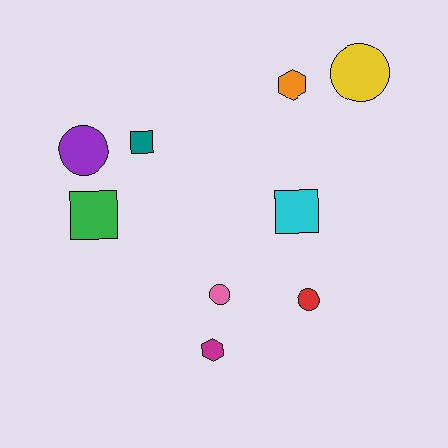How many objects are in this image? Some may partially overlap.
There are 9 objects.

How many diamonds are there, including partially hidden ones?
There are no diamonds.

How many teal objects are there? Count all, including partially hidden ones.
There is 1 teal object.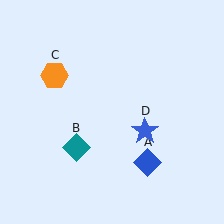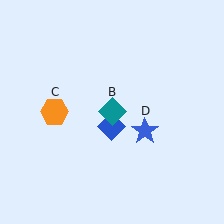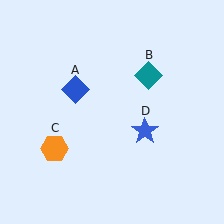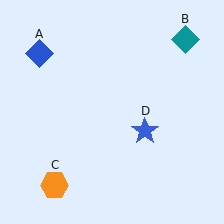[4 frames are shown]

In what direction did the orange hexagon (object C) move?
The orange hexagon (object C) moved down.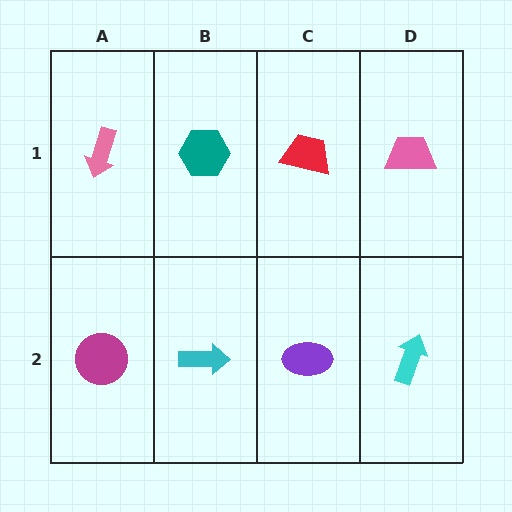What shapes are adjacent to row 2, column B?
A teal hexagon (row 1, column B), a magenta circle (row 2, column A), a purple ellipse (row 2, column C).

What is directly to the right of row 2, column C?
A cyan arrow.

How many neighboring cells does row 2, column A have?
2.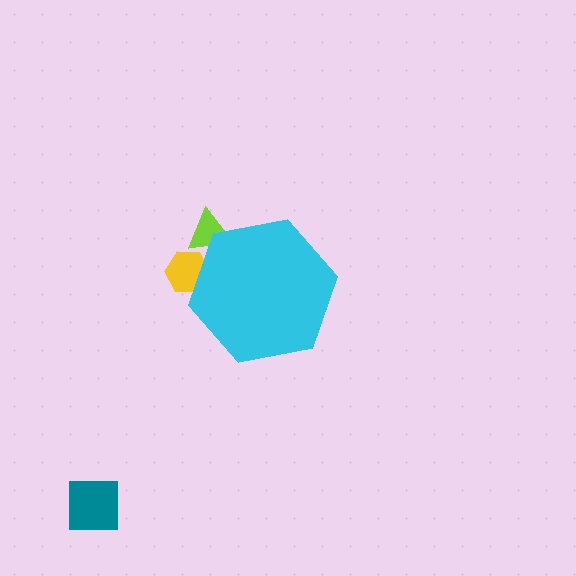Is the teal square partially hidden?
No, the teal square is fully visible.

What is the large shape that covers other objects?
A cyan hexagon.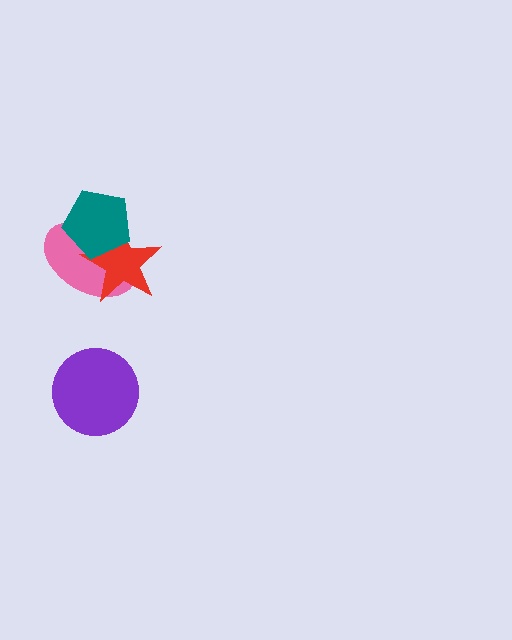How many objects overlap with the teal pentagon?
2 objects overlap with the teal pentagon.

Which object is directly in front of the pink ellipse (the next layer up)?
The red star is directly in front of the pink ellipse.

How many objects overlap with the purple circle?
0 objects overlap with the purple circle.